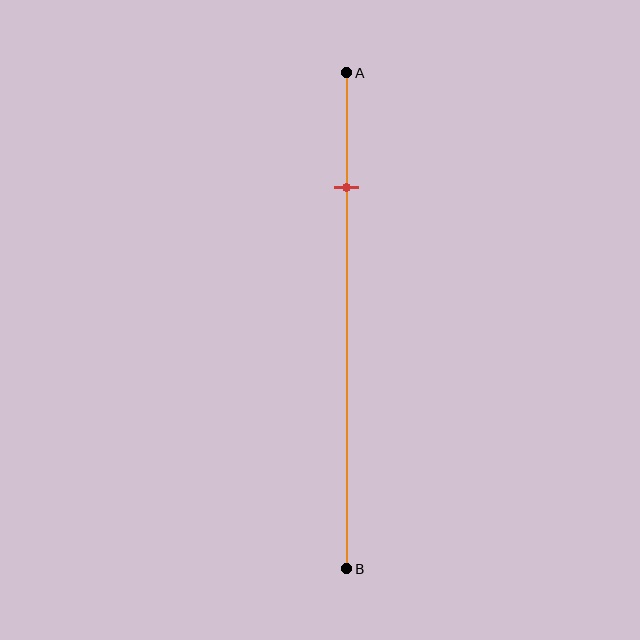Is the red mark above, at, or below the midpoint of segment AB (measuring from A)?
The red mark is above the midpoint of segment AB.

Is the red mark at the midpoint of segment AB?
No, the mark is at about 25% from A, not at the 50% midpoint.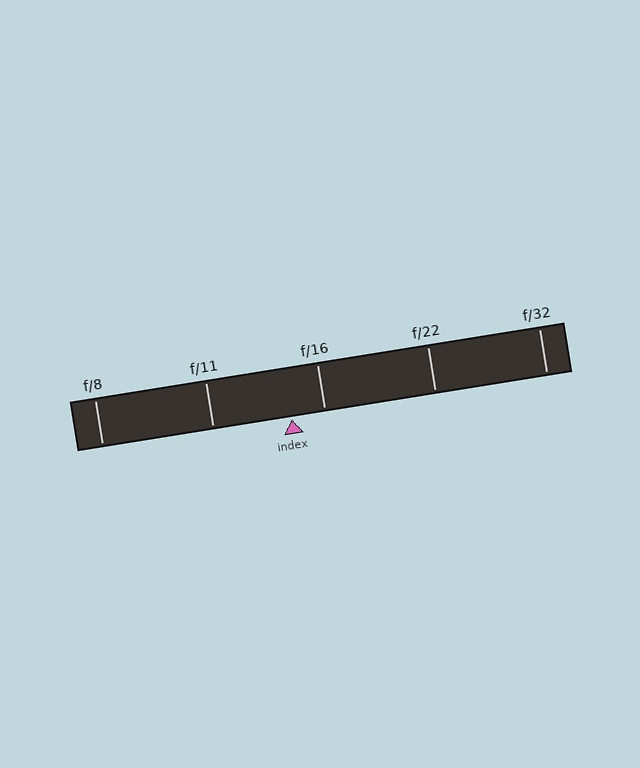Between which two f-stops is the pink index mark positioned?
The index mark is between f/11 and f/16.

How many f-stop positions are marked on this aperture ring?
There are 5 f-stop positions marked.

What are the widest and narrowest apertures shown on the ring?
The widest aperture shown is f/8 and the narrowest is f/32.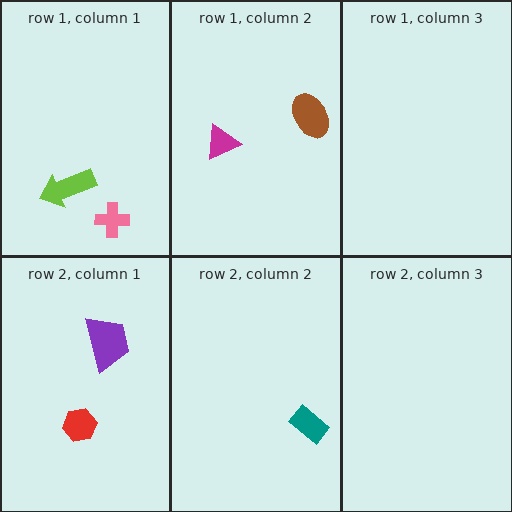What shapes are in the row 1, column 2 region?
The magenta triangle, the brown ellipse.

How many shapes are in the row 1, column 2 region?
2.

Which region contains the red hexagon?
The row 2, column 1 region.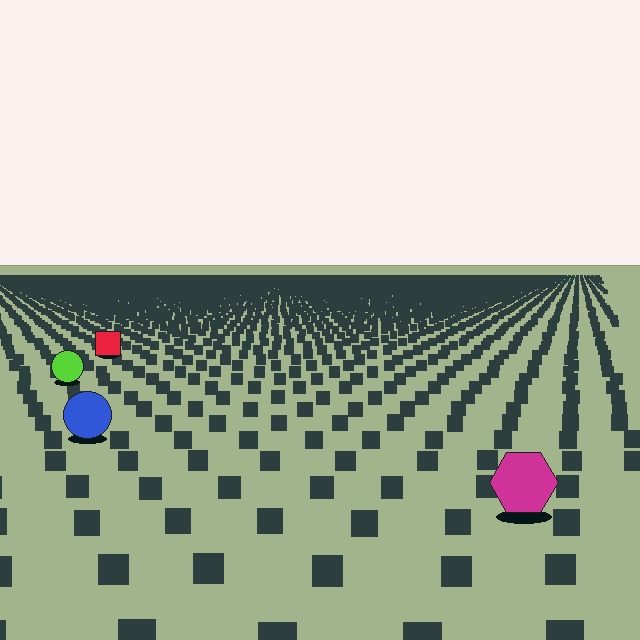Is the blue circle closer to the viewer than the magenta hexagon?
No. The magenta hexagon is closer — you can tell from the texture gradient: the ground texture is coarser near it.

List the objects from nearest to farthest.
From nearest to farthest: the magenta hexagon, the blue circle, the lime circle, the red square.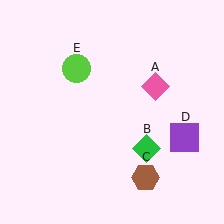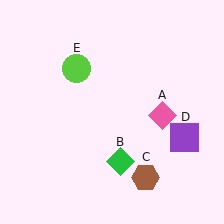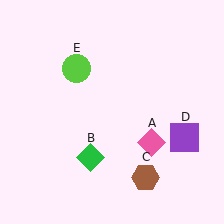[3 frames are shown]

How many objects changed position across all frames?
2 objects changed position: pink diamond (object A), green diamond (object B).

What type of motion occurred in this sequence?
The pink diamond (object A), green diamond (object B) rotated clockwise around the center of the scene.